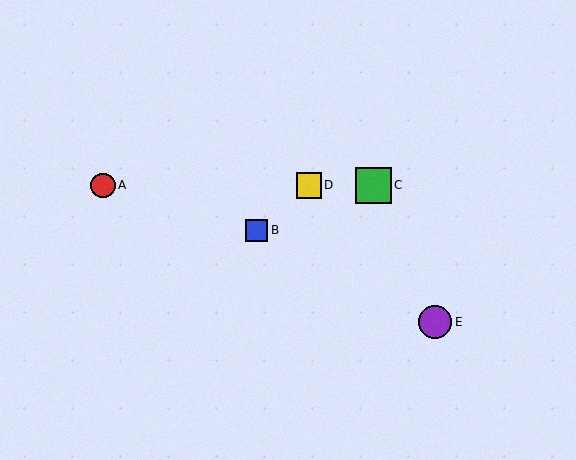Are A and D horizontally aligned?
Yes, both are at y≈186.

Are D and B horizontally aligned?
No, D is at y≈185 and B is at y≈230.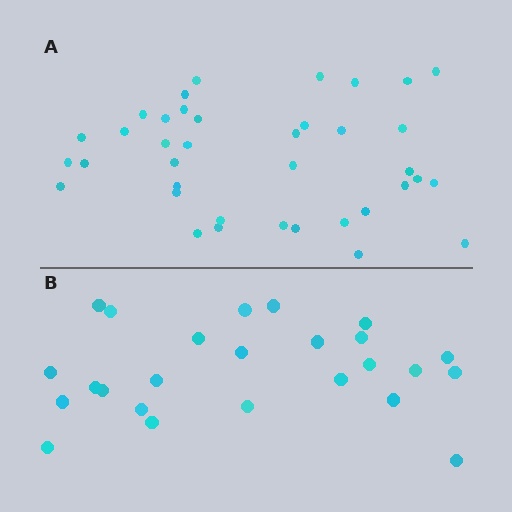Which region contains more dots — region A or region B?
Region A (the top region) has more dots.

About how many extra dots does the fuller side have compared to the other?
Region A has approximately 15 more dots than region B.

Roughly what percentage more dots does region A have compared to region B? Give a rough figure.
About 50% more.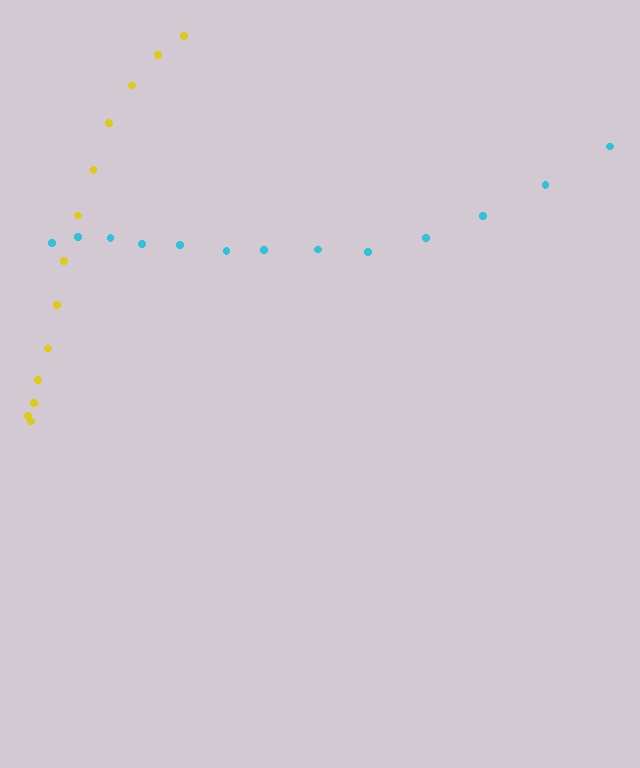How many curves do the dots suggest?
There are 2 distinct paths.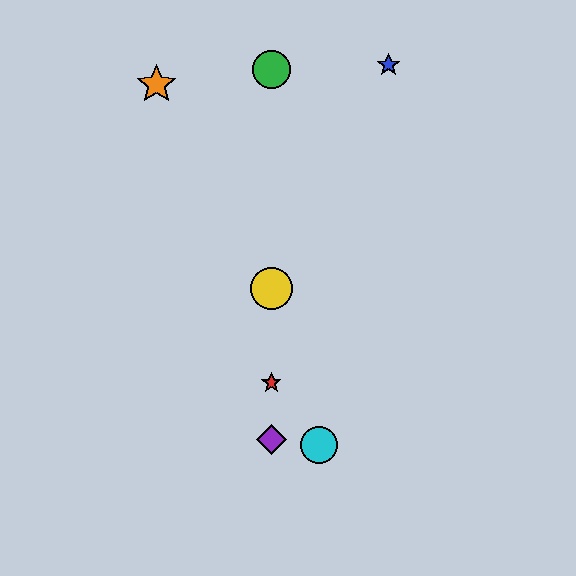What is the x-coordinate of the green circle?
The green circle is at x≈271.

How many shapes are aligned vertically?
4 shapes (the red star, the green circle, the yellow circle, the purple diamond) are aligned vertically.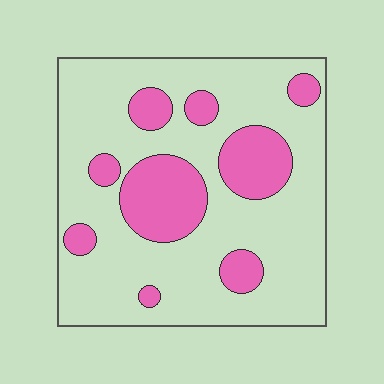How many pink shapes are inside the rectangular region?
9.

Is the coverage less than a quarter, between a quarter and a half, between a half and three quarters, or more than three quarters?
Less than a quarter.